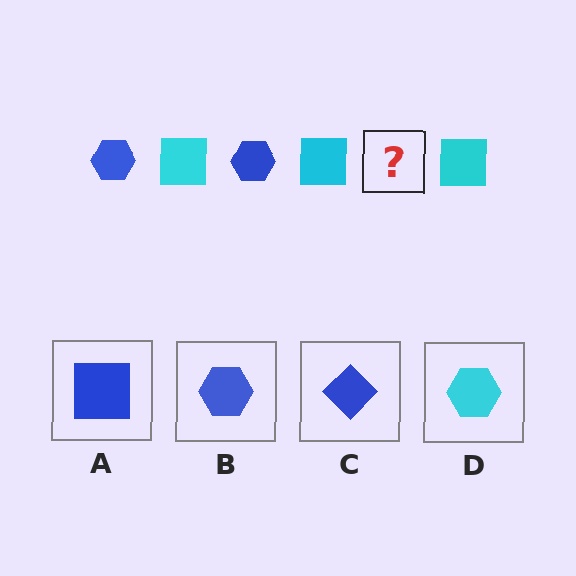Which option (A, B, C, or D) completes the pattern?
B.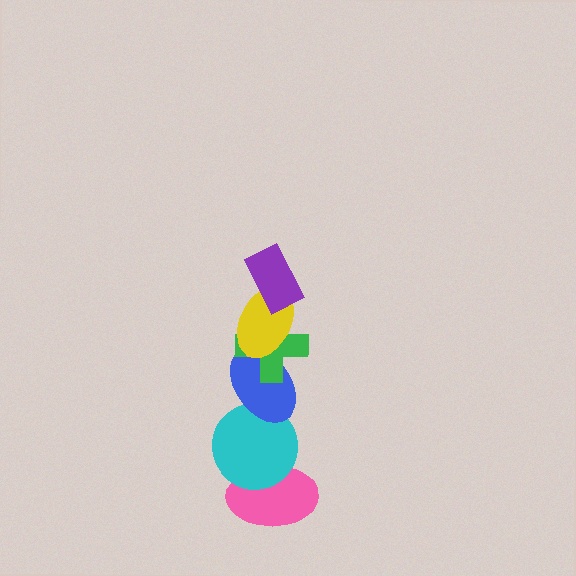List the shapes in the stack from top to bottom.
From top to bottom: the purple rectangle, the yellow ellipse, the green cross, the blue ellipse, the cyan circle, the pink ellipse.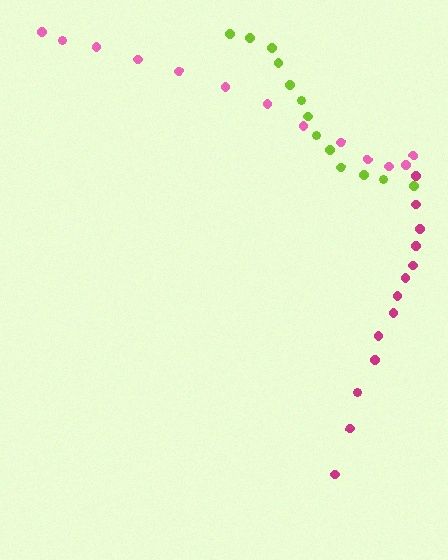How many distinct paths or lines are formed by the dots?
There are 3 distinct paths.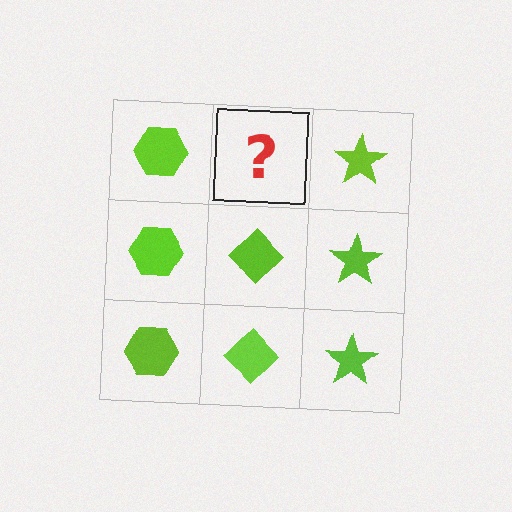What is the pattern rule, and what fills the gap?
The rule is that each column has a consistent shape. The gap should be filled with a lime diamond.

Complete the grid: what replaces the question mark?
The question mark should be replaced with a lime diamond.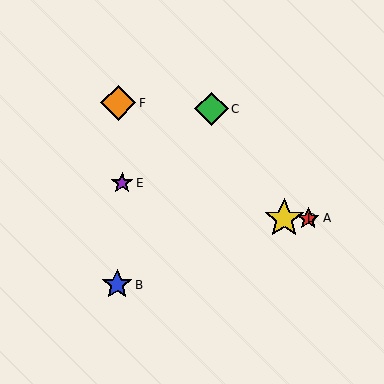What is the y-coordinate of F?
Object F is at y≈103.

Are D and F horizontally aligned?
No, D is at y≈218 and F is at y≈103.